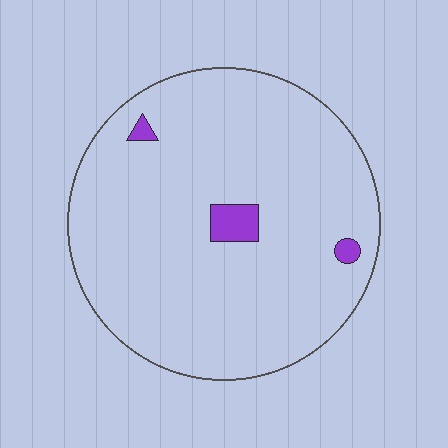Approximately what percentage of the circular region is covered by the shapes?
Approximately 5%.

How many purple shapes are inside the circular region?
3.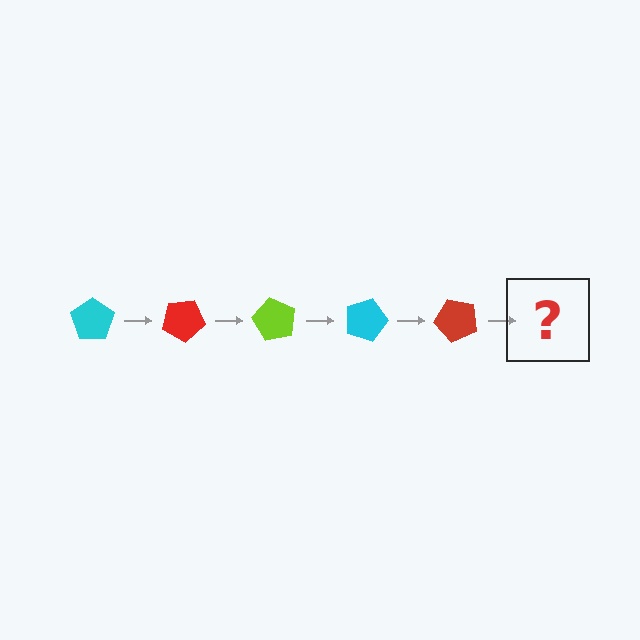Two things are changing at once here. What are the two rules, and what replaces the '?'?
The two rules are that it rotates 30 degrees each step and the color cycles through cyan, red, and lime. The '?' should be a lime pentagon, rotated 150 degrees from the start.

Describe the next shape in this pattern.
It should be a lime pentagon, rotated 150 degrees from the start.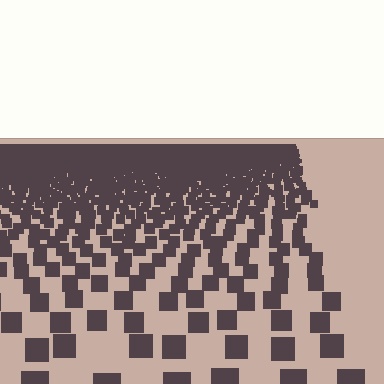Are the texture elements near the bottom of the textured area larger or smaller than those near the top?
Larger. Near the bottom, elements are closer to the viewer and appear at a bigger on-screen size.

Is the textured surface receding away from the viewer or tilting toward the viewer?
The surface is receding away from the viewer. Texture elements get smaller and denser toward the top.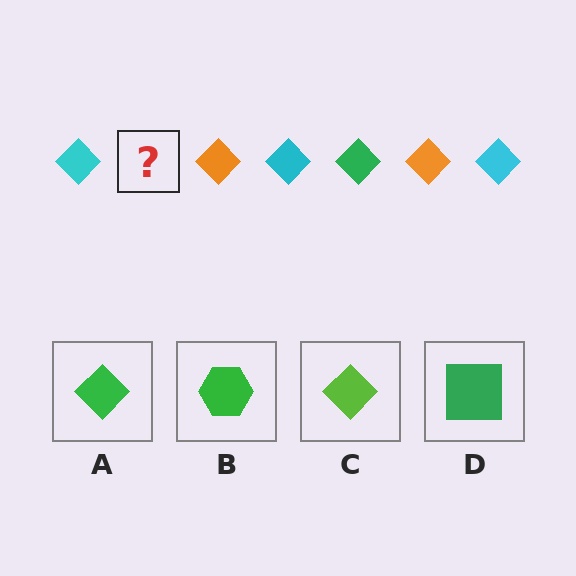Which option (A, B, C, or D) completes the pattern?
A.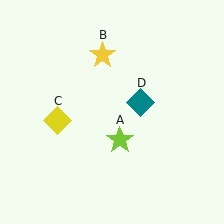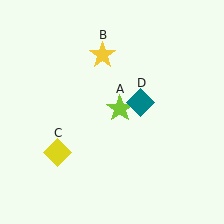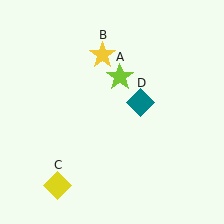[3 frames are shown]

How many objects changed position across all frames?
2 objects changed position: lime star (object A), yellow diamond (object C).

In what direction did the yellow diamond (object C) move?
The yellow diamond (object C) moved down.